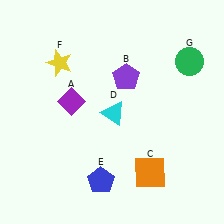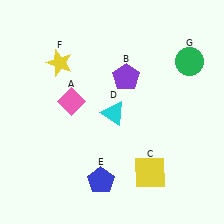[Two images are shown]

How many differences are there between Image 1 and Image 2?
There are 2 differences between the two images.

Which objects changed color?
A changed from purple to pink. C changed from orange to yellow.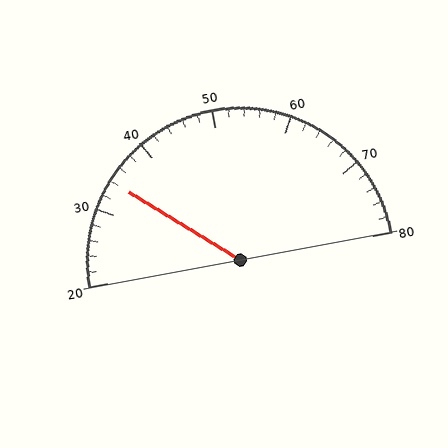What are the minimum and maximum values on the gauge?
The gauge ranges from 20 to 80.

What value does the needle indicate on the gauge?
The needle indicates approximately 34.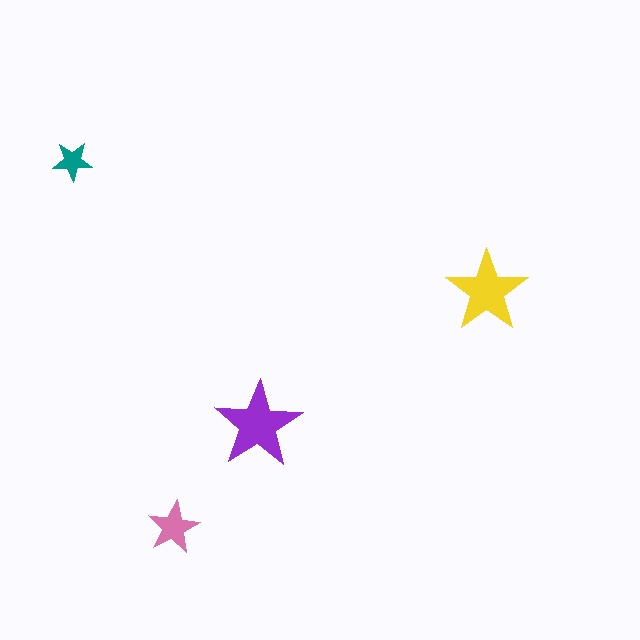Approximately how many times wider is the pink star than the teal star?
About 1.5 times wider.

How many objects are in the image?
There are 4 objects in the image.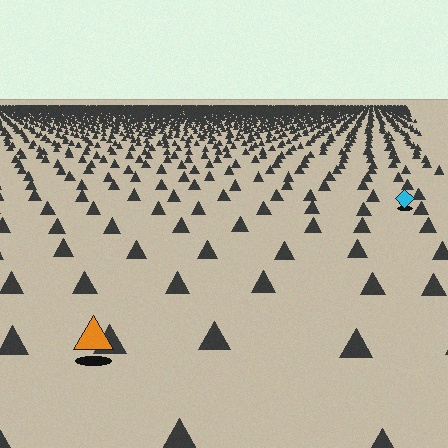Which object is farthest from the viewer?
The cyan diamond is farthest from the viewer. It appears smaller and the ground texture around it is denser.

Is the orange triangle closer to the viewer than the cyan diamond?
Yes. The orange triangle is closer — you can tell from the texture gradient: the ground texture is coarser near it.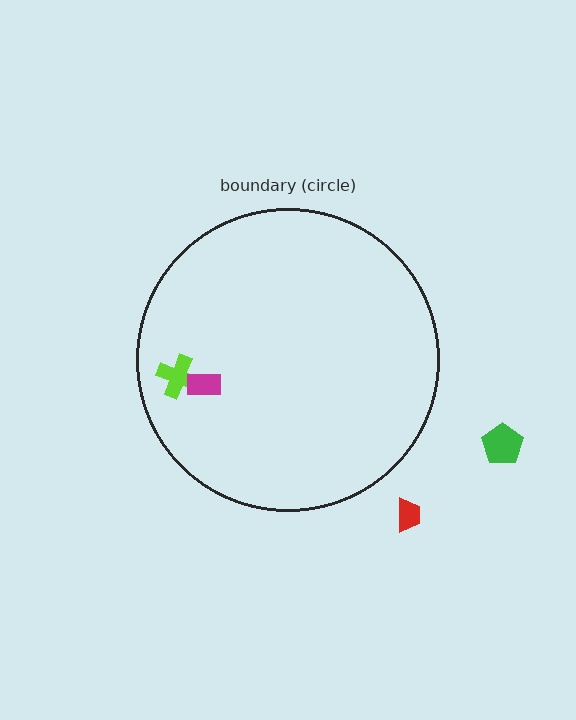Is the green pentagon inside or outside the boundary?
Outside.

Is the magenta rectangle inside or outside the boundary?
Inside.